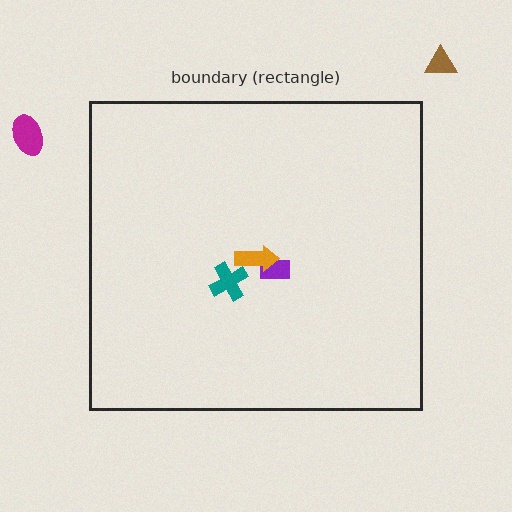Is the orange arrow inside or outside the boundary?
Inside.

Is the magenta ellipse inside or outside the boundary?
Outside.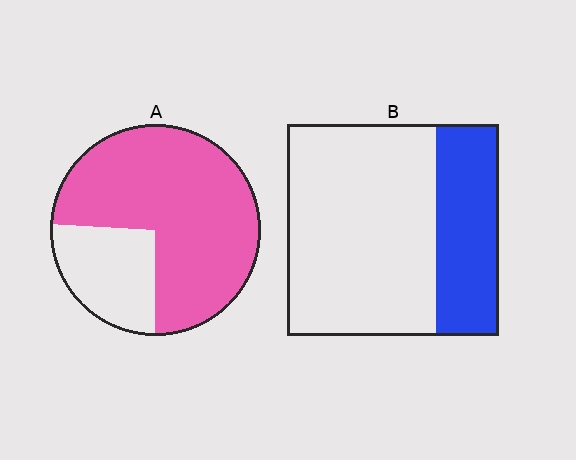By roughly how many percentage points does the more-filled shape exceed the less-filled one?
By roughly 45 percentage points (A over B).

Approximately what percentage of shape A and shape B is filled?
A is approximately 75% and B is approximately 30%.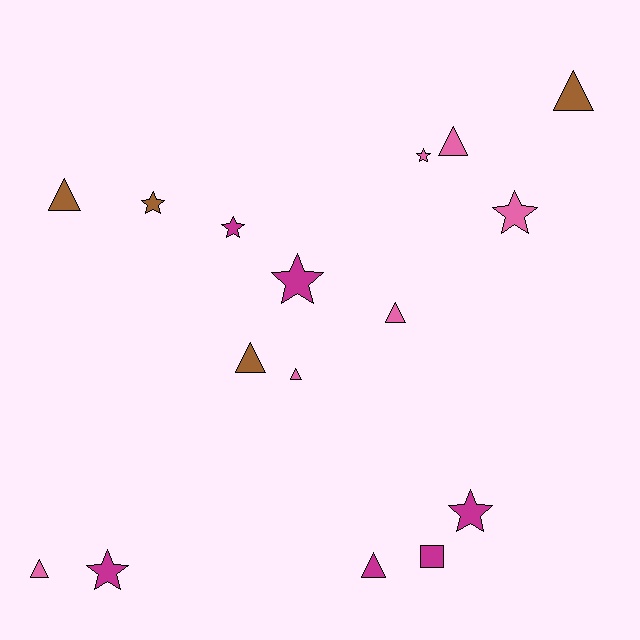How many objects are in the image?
There are 16 objects.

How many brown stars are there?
There is 1 brown star.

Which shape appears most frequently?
Triangle, with 8 objects.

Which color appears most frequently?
Pink, with 6 objects.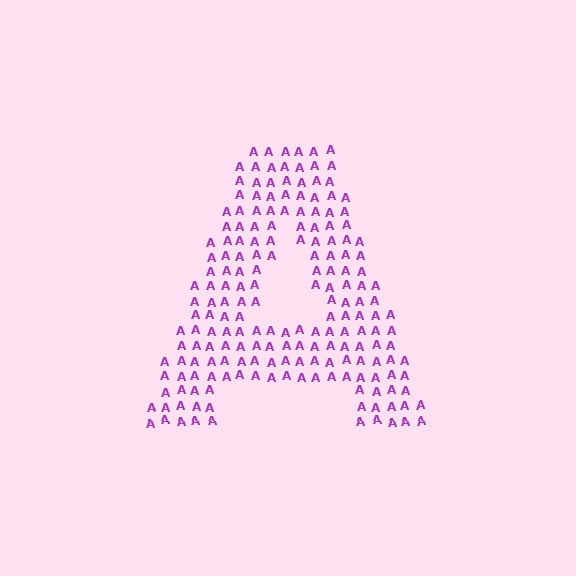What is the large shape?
The large shape is the letter A.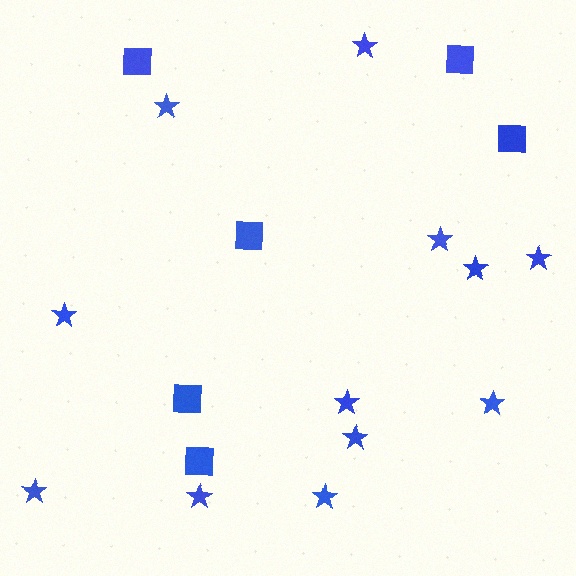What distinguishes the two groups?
There are 2 groups: one group of stars (12) and one group of squares (6).